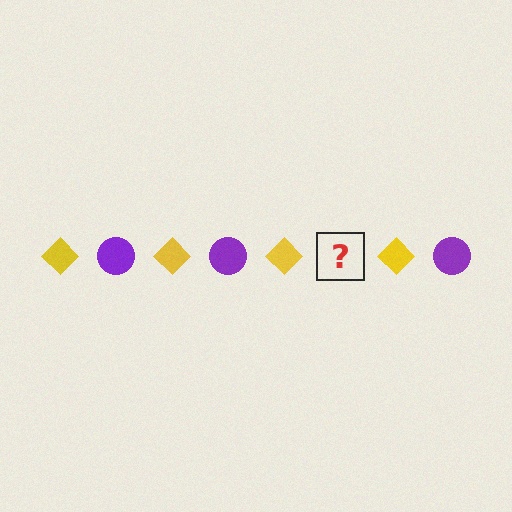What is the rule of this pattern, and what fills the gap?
The rule is that the pattern alternates between yellow diamond and purple circle. The gap should be filled with a purple circle.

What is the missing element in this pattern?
The missing element is a purple circle.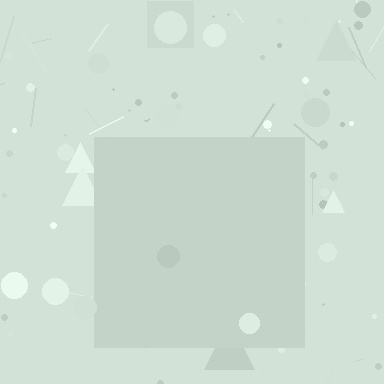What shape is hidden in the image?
A square is hidden in the image.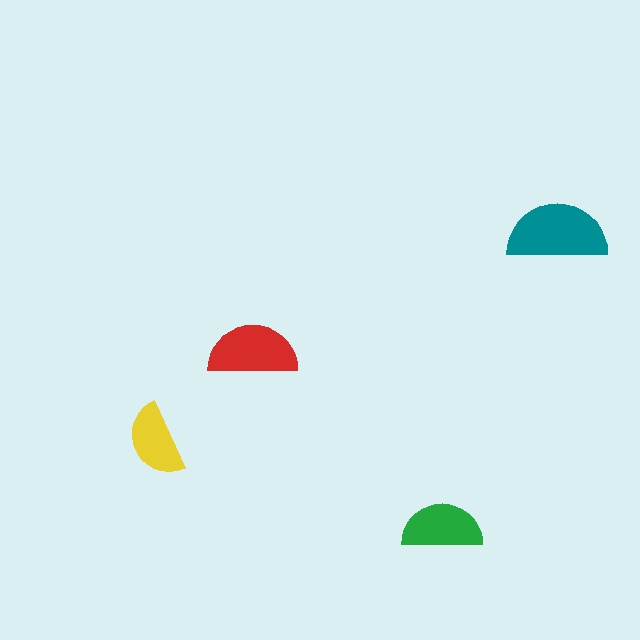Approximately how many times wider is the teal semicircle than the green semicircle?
About 1.5 times wider.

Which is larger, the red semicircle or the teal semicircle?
The teal one.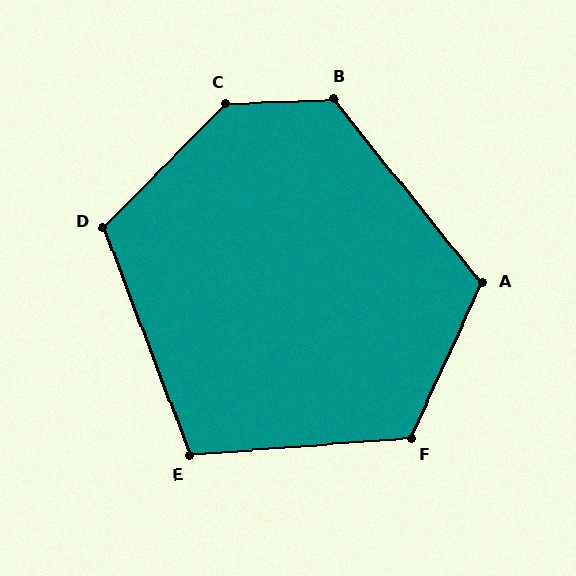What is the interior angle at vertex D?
Approximately 115 degrees (obtuse).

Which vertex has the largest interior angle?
C, at approximately 137 degrees.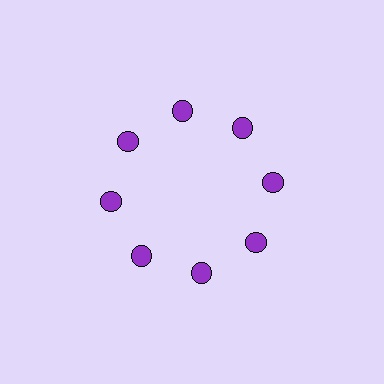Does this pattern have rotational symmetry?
Yes, this pattern has 8-fold rotational symmetry. It looks the same after rotating 45 degrees around the center.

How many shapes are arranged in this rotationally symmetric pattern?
There are 8 shapes, arranged in 8 groups of 1.